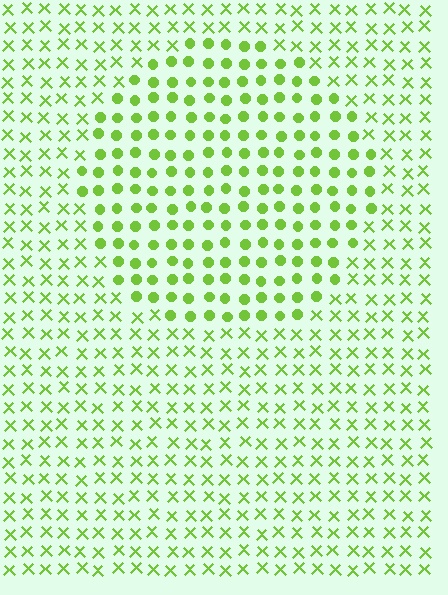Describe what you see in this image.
The image is filled with small lime elements arranged in a uniform grid. A circle-shaped region contains circles, while the surrounding area contains X marks. The boundary is defined purely by the change in element shape.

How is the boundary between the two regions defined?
The boundary is defined by a change in element shape: circles inside vs. X marks outside. All elements share the same color and spacing.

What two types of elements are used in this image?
The image uses circles inside the circle region and X marks outside it.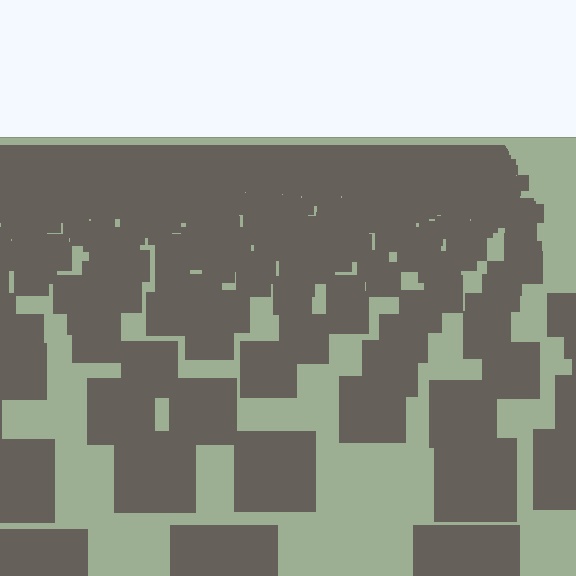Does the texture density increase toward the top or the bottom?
Density increases toward the top.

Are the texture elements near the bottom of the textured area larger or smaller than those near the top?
Larger. Near the bottom, elements are closer to the viewer and appear at a bigger on-screen size.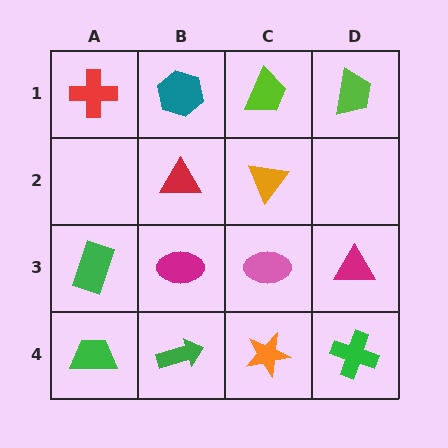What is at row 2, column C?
An orange triangle.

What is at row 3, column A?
A green rectangle.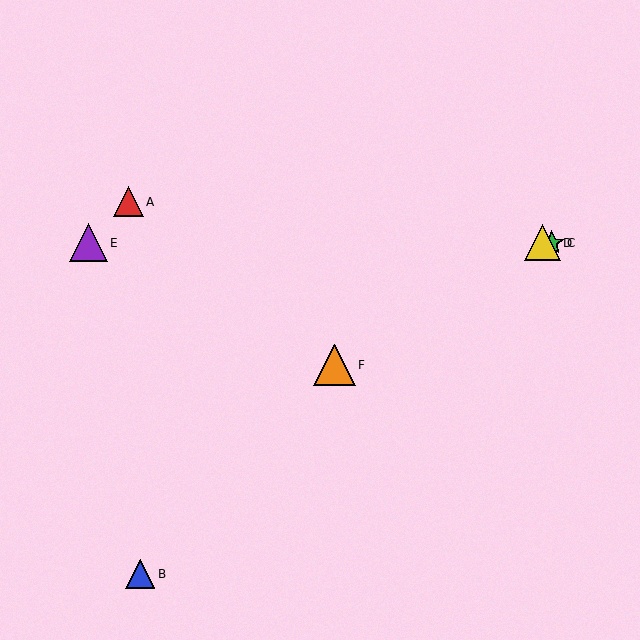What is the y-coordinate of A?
Object A is at y≈202.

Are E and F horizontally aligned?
No, E is at y≈243 and F is at y≈365.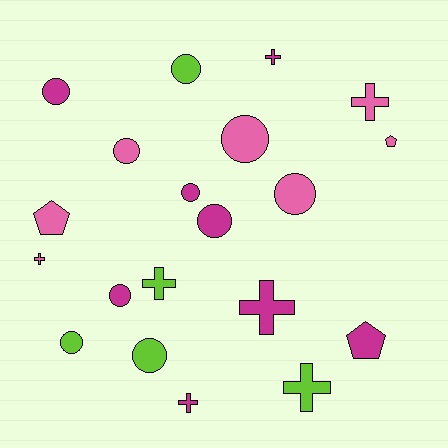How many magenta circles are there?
There are 4 magenta circles.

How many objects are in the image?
There are 20 objects.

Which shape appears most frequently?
Circle, with 10 objects.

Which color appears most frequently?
Magenta, with 8 objects.